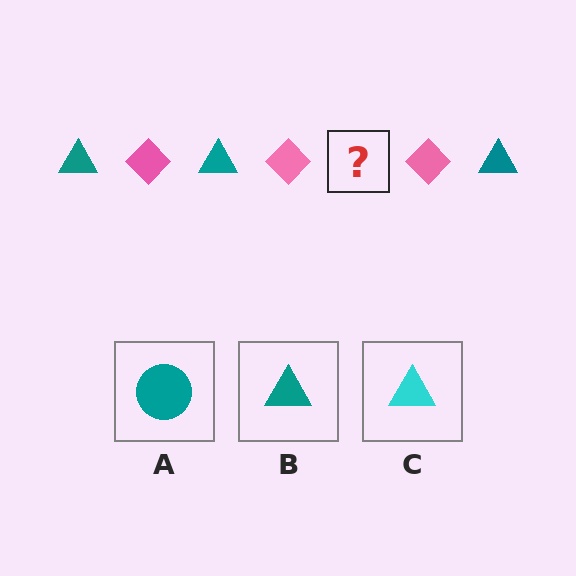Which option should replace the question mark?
Option B.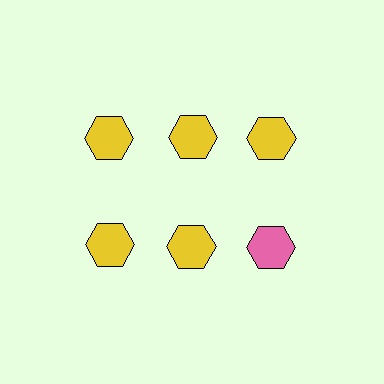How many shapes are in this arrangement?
There are 6 shapes arranged in a grid pattern.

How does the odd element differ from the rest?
It has a different color: pink instead of yellow.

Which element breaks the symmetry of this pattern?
The pink hexagon in the second row, center column breaks the symmetry. All other shapes are yellow hexagons.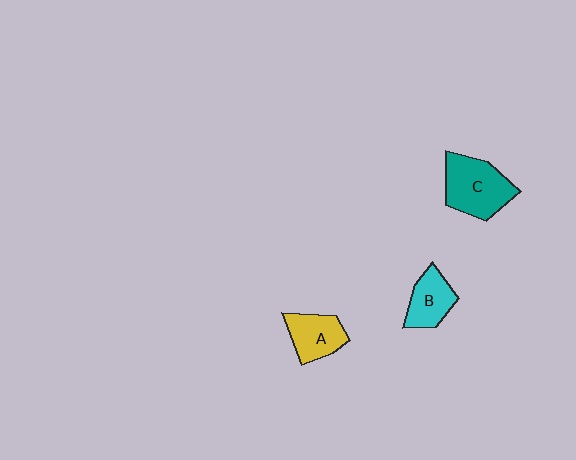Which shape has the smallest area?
Shape B (cyan).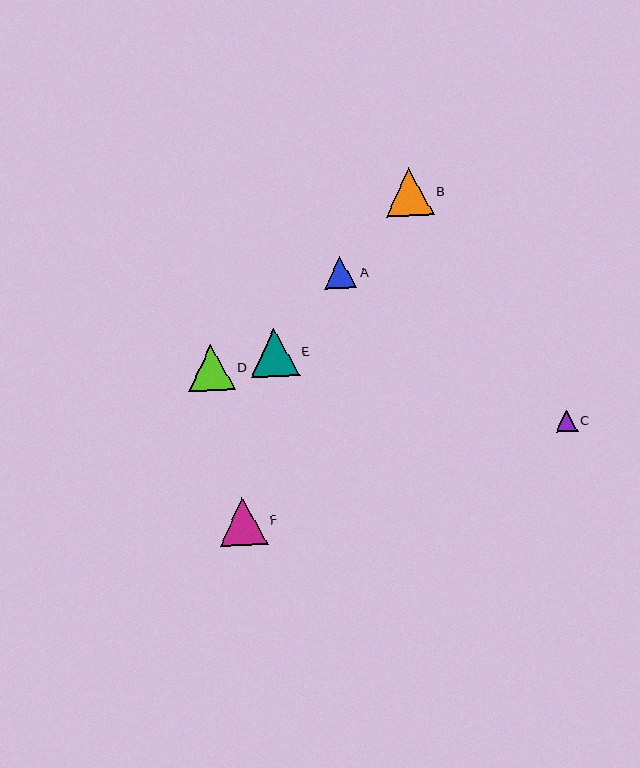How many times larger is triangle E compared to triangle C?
Triangle E is approximately 2.2 times the size of triangle C.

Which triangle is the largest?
Triangle E is the largest with a size of approximately 48 pixels.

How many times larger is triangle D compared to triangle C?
Triangle D is approximately 2.1 times the size of triangle C.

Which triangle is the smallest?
Triangle C is the smallest with a size of approximately 22 pixels.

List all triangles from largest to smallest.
From largest to smallest: E, F, B, D, A, C.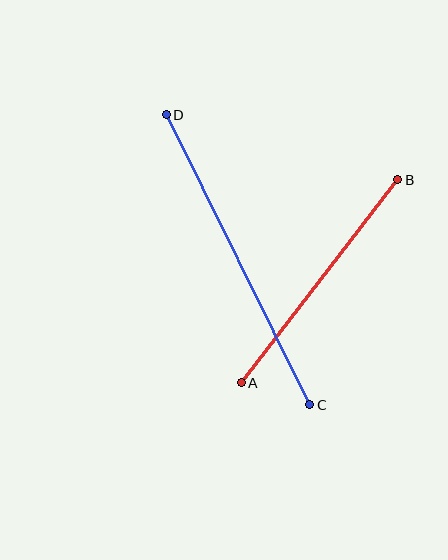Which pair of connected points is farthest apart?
Points C and D are farthest apart.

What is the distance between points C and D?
The distance is approximately 323 pixels.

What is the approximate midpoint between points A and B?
The midpoint is at approximately (320, 281) pixels.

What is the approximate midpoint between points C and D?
The midpoint is at approximately (238, 260) pixels.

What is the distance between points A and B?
The distance is approximately 257 pixels.